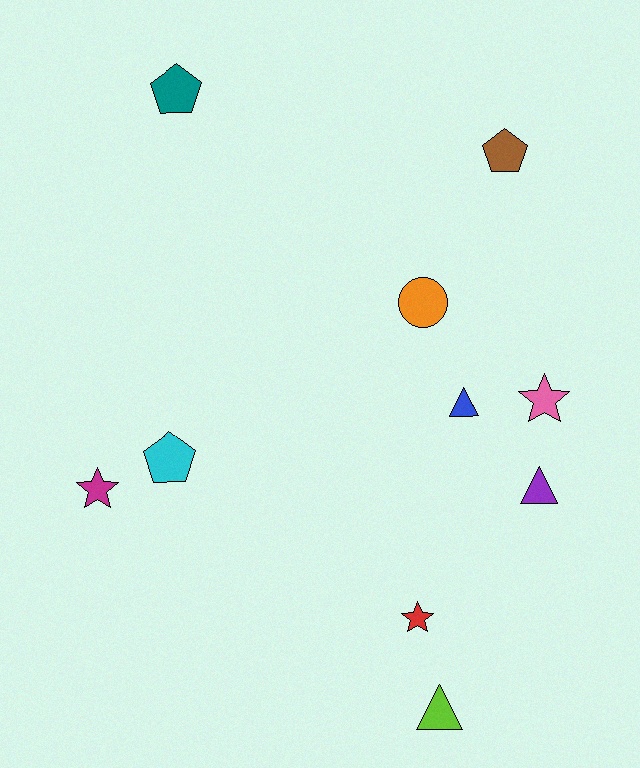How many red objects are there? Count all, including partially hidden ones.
There is 1 red object.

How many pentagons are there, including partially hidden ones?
There are 3 pentagons.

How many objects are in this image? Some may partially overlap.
There are 10 objects.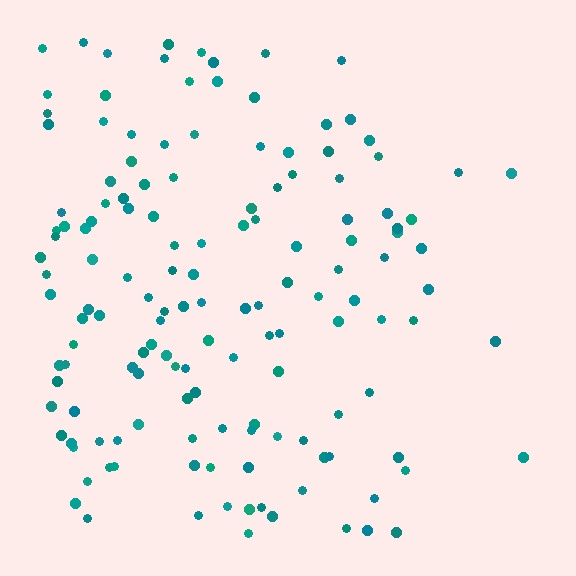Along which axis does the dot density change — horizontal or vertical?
Horizontal.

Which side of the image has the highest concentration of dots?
The left.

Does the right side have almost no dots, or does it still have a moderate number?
Still a moderate number, just noticeably fewer than the left.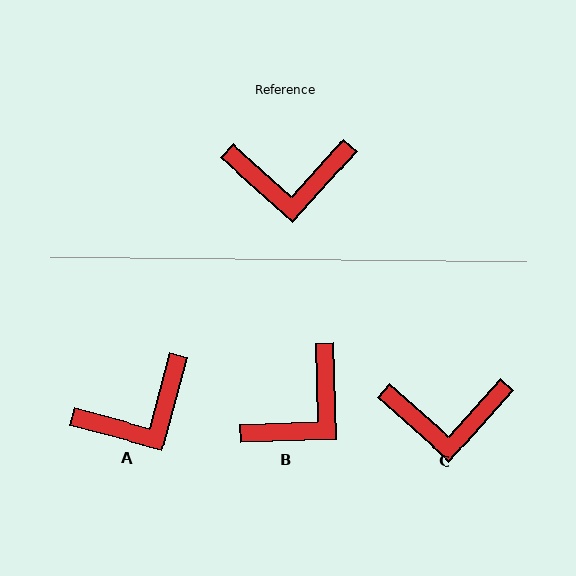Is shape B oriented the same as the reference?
No, it is off by about 44 degrees.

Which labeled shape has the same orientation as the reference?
C.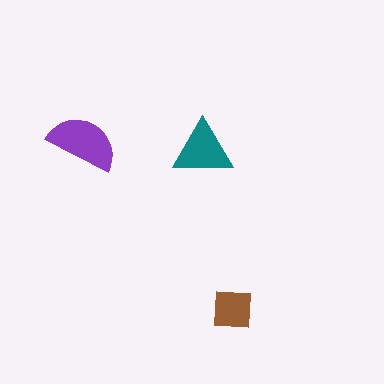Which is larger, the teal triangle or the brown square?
The teal triangle.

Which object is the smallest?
The brown square.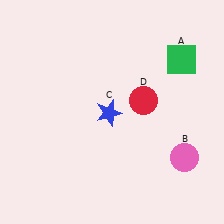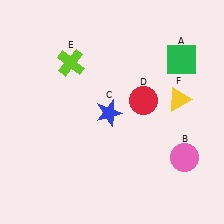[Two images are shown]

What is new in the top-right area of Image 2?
A yellow triangle (F) was added in the top-right area of Image 2.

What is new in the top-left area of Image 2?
A lime cross (E) was added in the top-left area of Image 2.